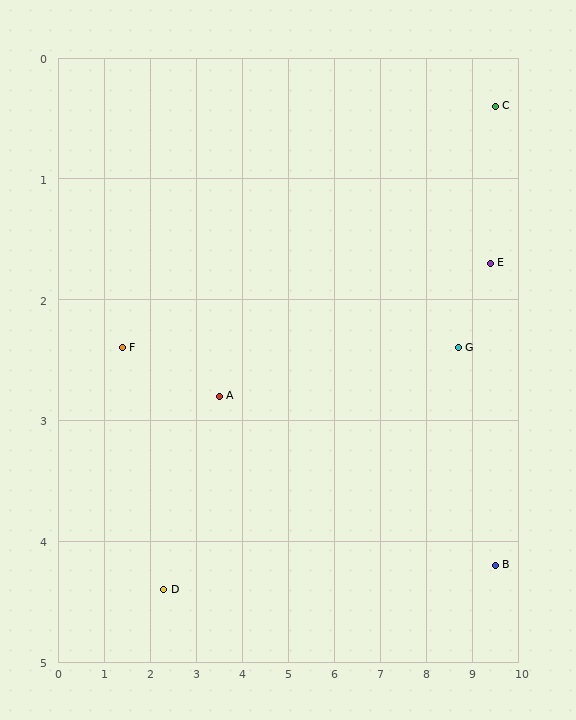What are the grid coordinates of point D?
Point D is at approximately (2.3, 4.4).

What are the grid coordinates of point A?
Point A is at approximately (3.5, 2.8).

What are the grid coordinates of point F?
Point F is at approximately (1.4, 2.4).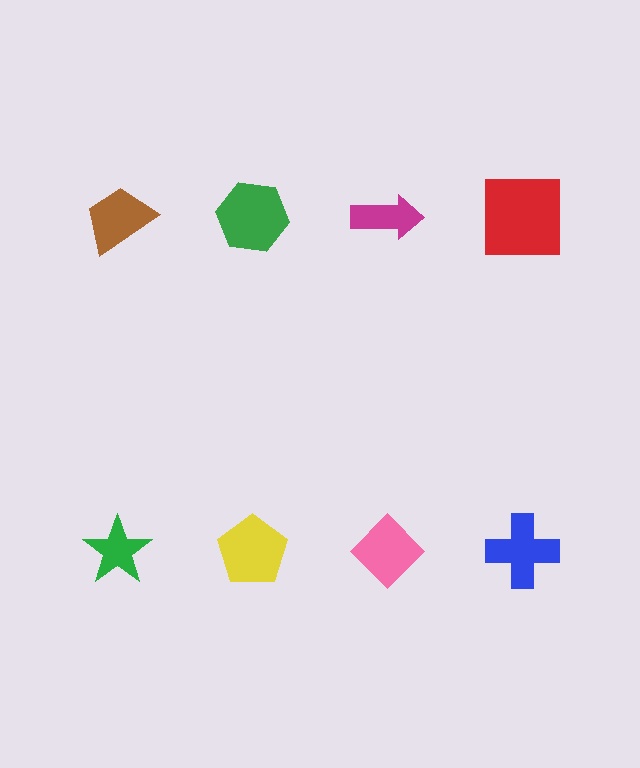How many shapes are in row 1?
4 shapes.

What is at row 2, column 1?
A green star.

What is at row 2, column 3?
A pink diamond.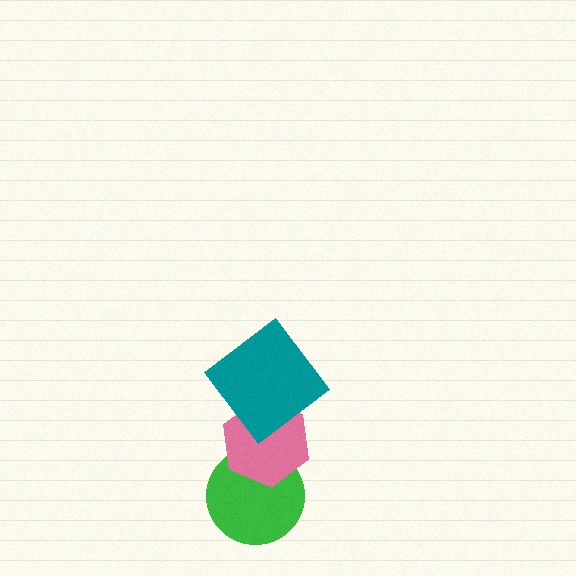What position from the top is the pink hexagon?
The pink hexagon is 2nd from the top.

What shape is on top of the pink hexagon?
The teal diamond is on top of the pink hexagon.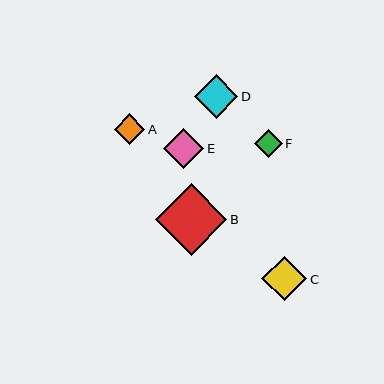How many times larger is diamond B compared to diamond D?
Diamond B is approximately 1.7 times the size of diamond D.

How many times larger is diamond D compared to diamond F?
Diamond D is approximately 1.5 times the size of diamond F.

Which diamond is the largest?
Diamond B is the largest with a size of approximately 71 pixels.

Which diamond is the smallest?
Diamond F is the smallest with a size of approximately 28 pixels.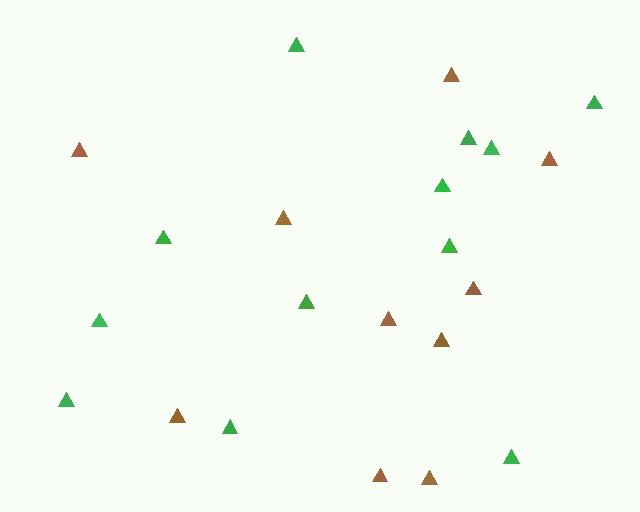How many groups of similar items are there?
There are 2 groups: one group of brown triangles (10) and one group of green triangles (12).